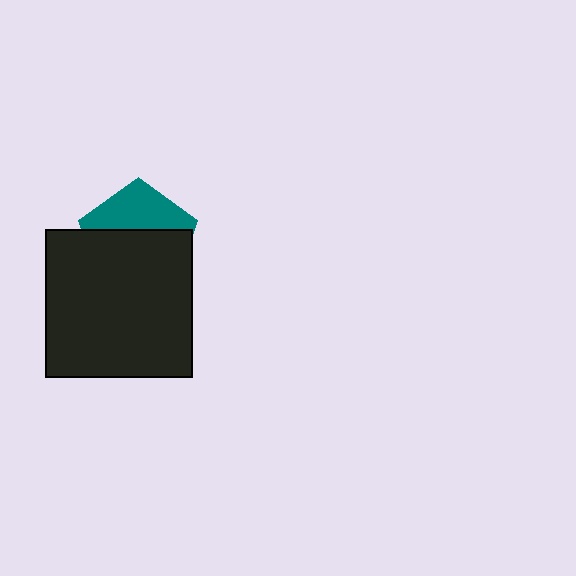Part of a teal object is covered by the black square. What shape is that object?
It is a pentagon.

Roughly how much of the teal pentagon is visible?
A small part of it is visible (roughly 39%).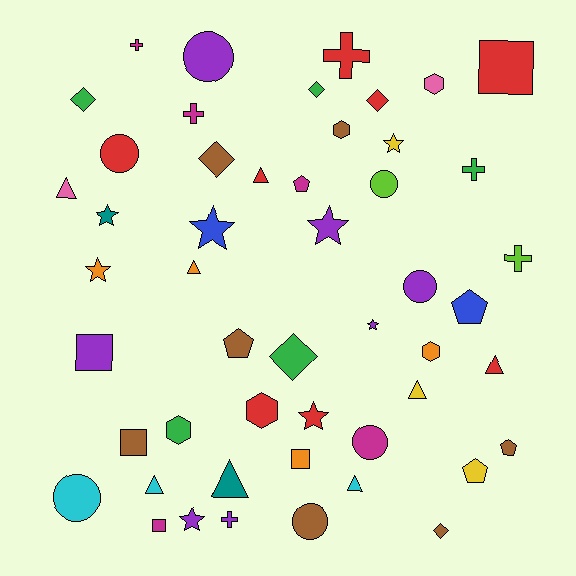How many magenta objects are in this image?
There are 5 magenta objects.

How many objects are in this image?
There are 50 objects.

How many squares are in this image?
There are 5 squares.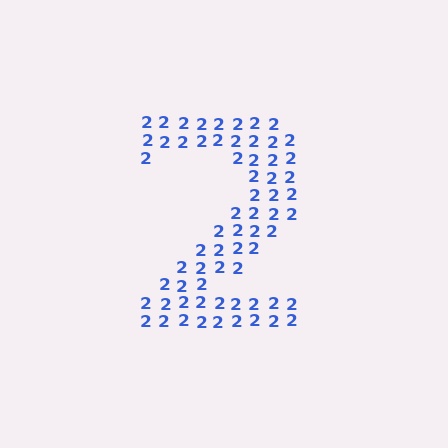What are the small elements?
The small elements are digit 2's.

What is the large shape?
The large shape is the digit 2.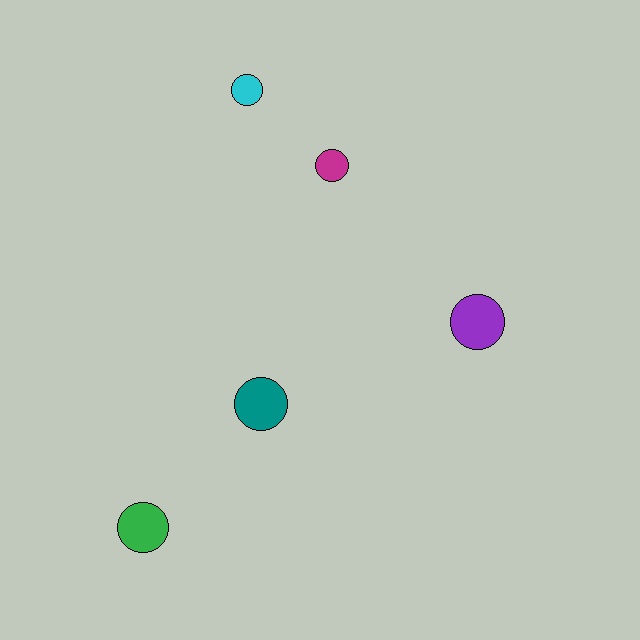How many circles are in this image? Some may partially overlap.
There are 5 circles.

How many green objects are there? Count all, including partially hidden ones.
There is 1 green object.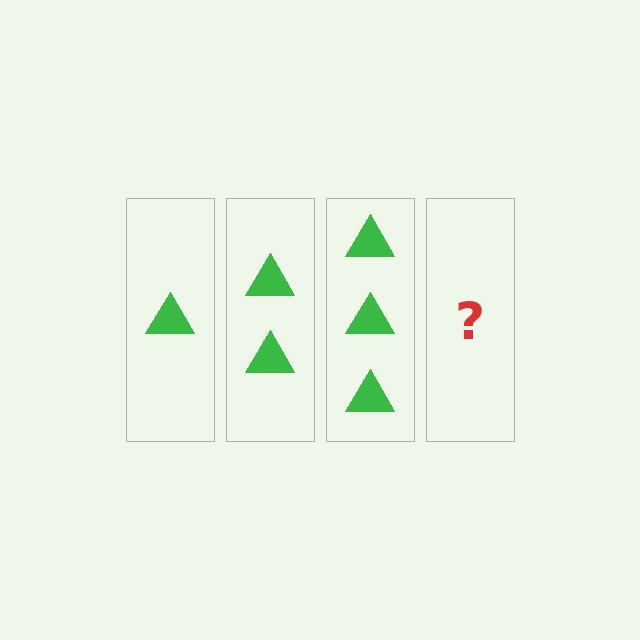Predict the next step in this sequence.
The next step is 4 triangles.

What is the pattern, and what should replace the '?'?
The pattern is that each step adds one more triangle. The '?' should be 4 triangles.